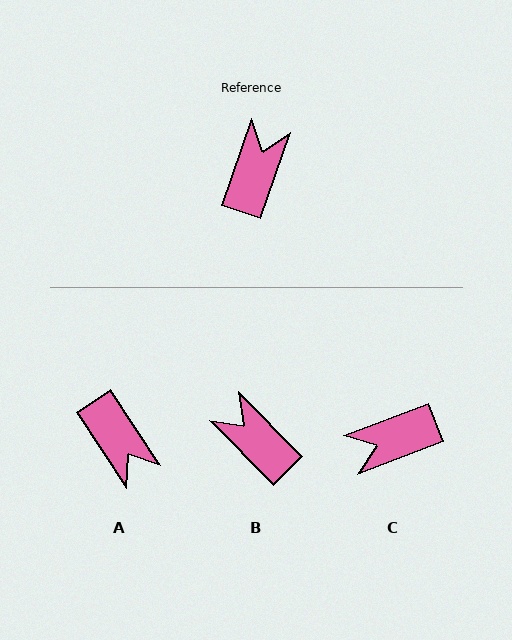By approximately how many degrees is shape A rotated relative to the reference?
Approximately 127 degrees clockwise.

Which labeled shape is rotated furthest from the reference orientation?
C, about 130 degrees away.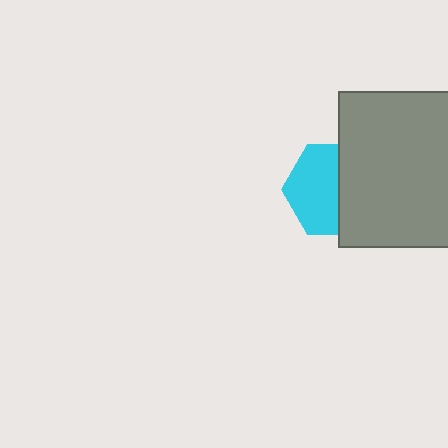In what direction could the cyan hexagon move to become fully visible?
The cyan hexagon could move left. That would shift it out from behind the gray rectangle entirely.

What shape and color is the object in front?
The object in front is a gray rectangle.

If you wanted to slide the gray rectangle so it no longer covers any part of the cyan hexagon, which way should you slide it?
Slide it right — that is the most direct way to separate the two shapes.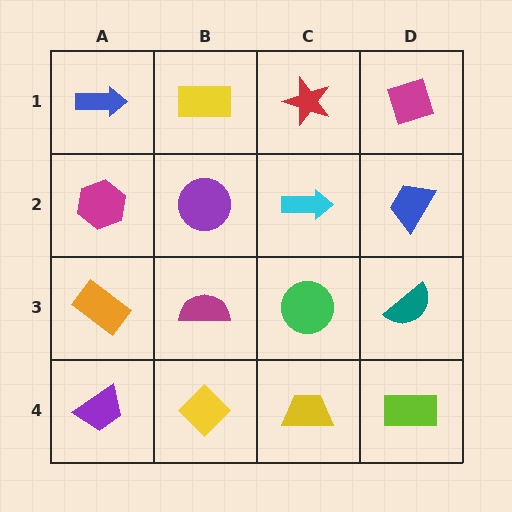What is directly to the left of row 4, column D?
A yellow trapezoid.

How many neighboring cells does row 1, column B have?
3.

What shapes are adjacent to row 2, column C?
A red star (row 1, column C), a green circle (row 3, column C), a purple circle (row 2, column B), a blue trapezoid (row 2, column D).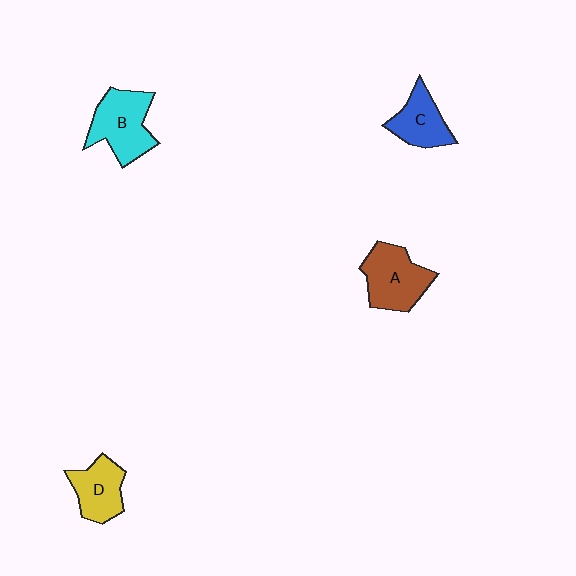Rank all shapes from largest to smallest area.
From largest to smallest: B (cyan), A (brown), D (yellow), C (blue).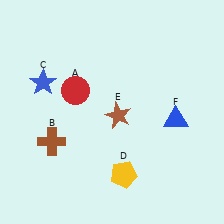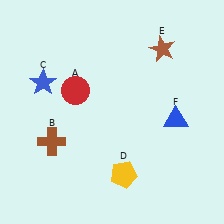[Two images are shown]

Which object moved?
The brown star (E) moved up.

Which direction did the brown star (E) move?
The brown star (E) moved up.